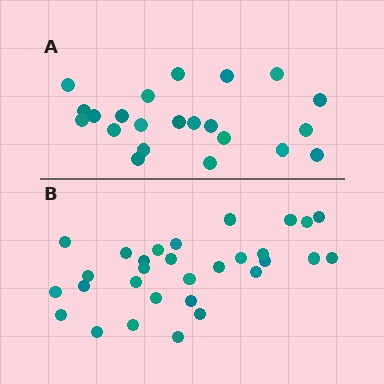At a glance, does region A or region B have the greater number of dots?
Region B (the bottom region) has more dots.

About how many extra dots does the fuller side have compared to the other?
Region B has roughly 8 or so more dots than region A.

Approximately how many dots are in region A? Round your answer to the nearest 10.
About 20 dots. (The exact count is 22, which rounds to 20.)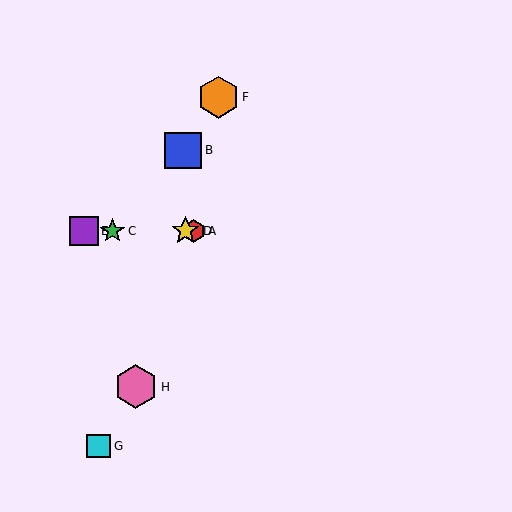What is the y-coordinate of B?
Object B is at y≈150.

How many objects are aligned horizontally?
4 objects (A, C, D, E) are aligned horizontally.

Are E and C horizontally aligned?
Yes, both are at y≈231.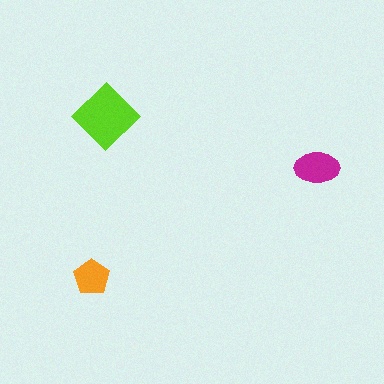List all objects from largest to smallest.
The lime diamond, the magenta ellipse, the orange pentagon.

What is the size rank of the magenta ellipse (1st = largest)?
2nd.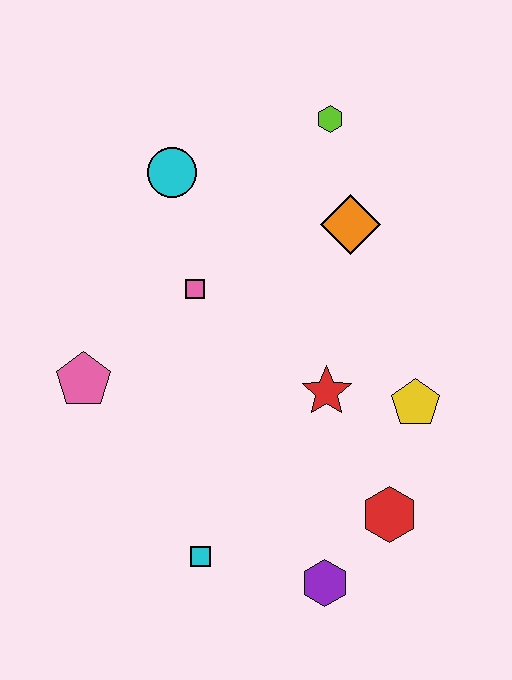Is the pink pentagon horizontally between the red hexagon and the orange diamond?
No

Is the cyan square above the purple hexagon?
Yes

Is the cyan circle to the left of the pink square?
Yes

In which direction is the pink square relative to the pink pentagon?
The pink square is to the right of the pink pentagon.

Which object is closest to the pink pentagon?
The pink square is closest to the pink pentagon.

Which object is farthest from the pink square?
The purple hexagon is farthest from the pink square.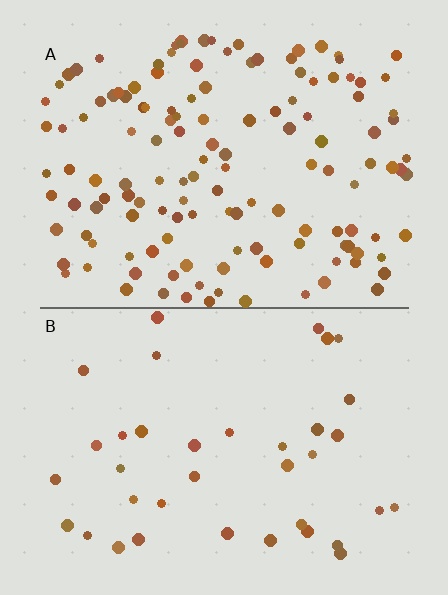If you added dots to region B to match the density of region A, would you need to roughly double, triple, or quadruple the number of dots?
Approximately quadruple.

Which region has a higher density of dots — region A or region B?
A (the top).